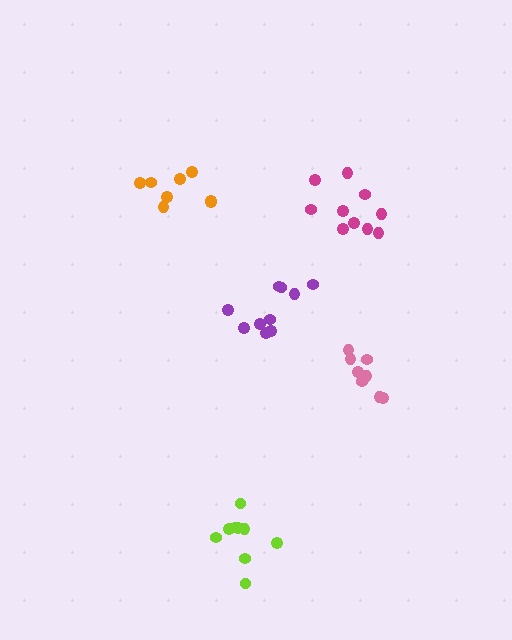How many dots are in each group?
Group 1: 10 dots, Group 2: 10 dots, Group 3: 8 dots, Group 4: 8 dots, Group 5: 9 dots (45 total).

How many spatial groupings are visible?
There are 5 spatial groupings.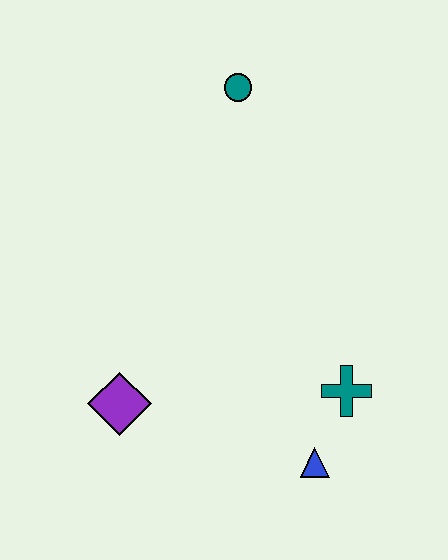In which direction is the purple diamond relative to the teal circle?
The purple diamond is below the teal circle.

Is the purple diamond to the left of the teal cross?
Yes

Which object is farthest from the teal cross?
The teal circle is farthest from the teal cross.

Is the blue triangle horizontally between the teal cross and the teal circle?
Yes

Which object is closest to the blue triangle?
The teal cross is closest to the blue triangle.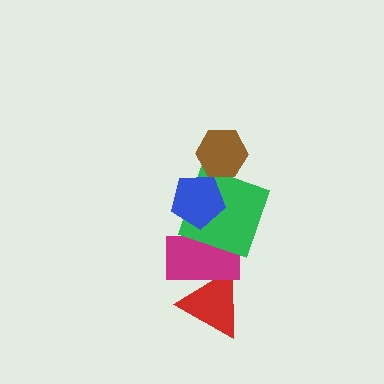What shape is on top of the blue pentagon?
The brown hexagon is on top of the blue pentagon.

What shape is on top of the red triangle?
The magenta rectangle is on top of the red triangle.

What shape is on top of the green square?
The blue pentagon is on top of the green square.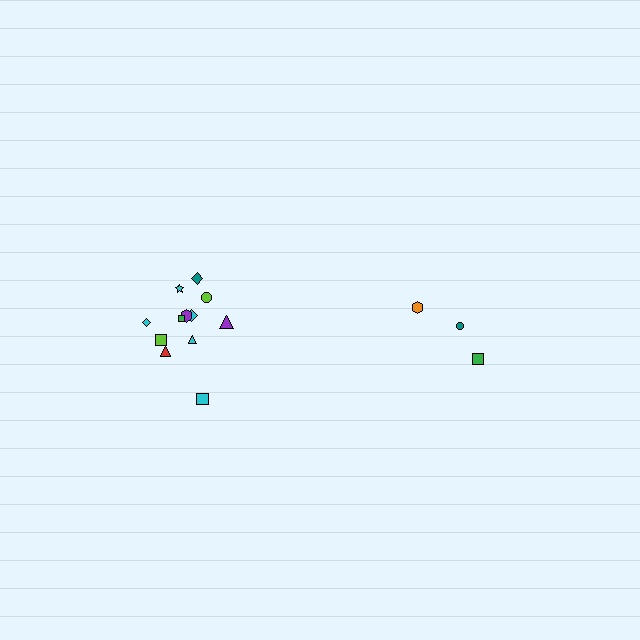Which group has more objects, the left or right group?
The left group.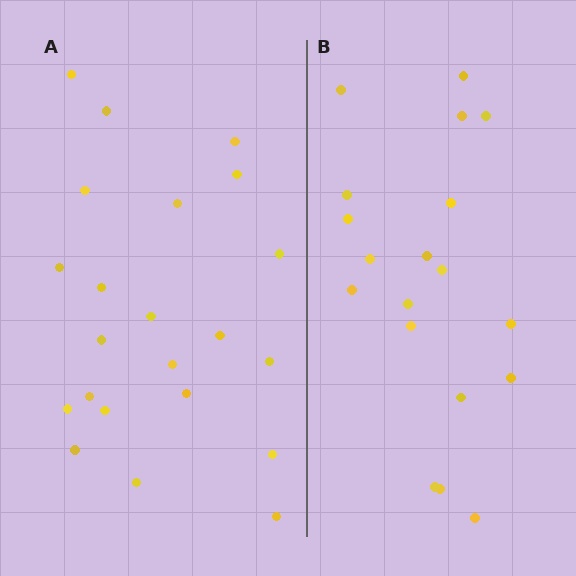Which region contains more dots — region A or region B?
Region A (the left region) has more dots.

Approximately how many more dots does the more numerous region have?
Region A has just a few more — roughly 2 or 3 more dots than region B.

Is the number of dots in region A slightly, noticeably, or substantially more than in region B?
Region A has only slightly more — the two regions are fairly close. The ratio is roughly 1.2 to 1.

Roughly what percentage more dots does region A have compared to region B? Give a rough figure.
About 15% more.